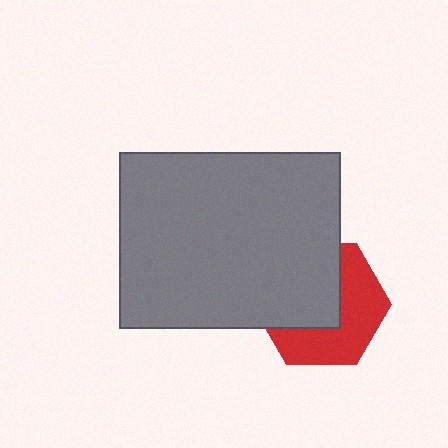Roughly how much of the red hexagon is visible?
About half of it is visible (roughly 49%).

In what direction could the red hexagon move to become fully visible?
The red hexagon could move toward the lower-right. That would shift it out from behind the gray rectangle entirely.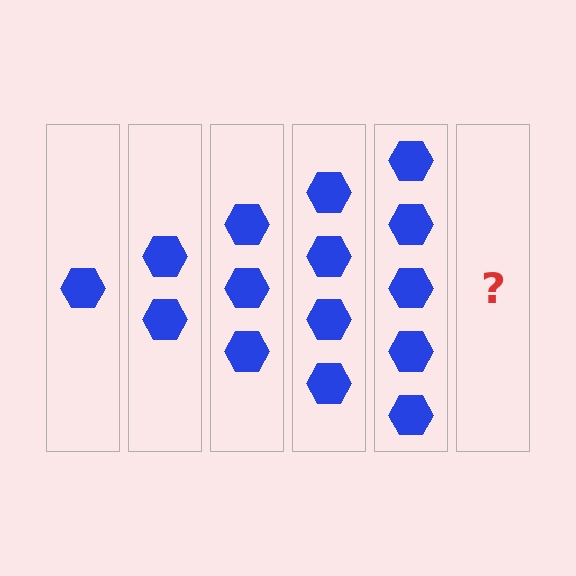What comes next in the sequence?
The next element should be 6 hexagons.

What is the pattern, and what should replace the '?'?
The pattern is that each step adds one more hexagon. The '?' should be 6 hexagons.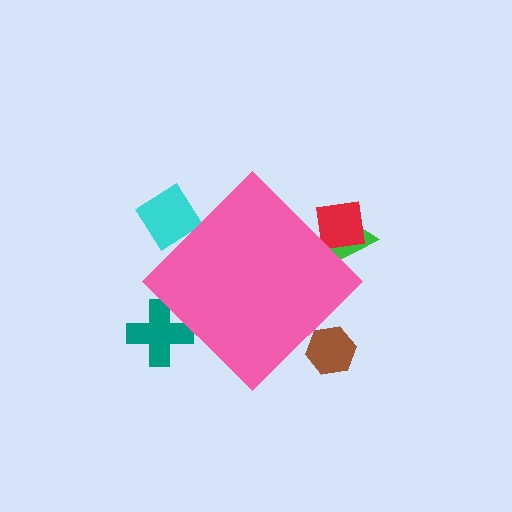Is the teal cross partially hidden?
Yes, the teal cross is partially hidden behind the pink diamond.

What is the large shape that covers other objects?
A pink diamond.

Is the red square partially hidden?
Yes, the red square is partially hidden behind the pink diamond.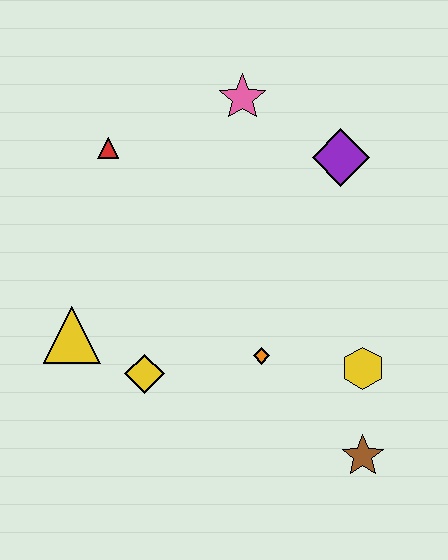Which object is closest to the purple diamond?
The pink star is closest to the purple diamond.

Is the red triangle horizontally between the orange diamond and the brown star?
No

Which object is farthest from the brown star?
The red triangle is farthest from the brown star.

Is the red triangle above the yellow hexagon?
Yes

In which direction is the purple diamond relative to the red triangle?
The purple diamond is to the right of the red triangle.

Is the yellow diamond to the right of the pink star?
No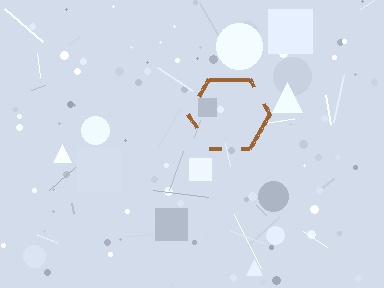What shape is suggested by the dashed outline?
The dashed outline suggests a hexagon.